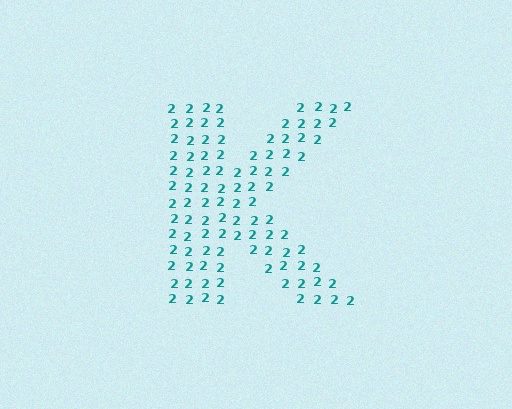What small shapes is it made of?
It is made of small digit 2's.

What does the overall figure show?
The overall figure shows the letter K.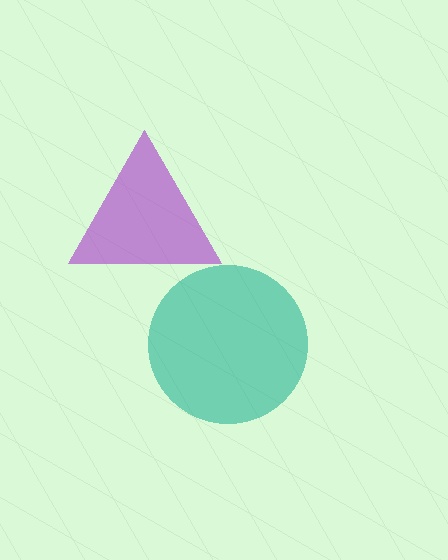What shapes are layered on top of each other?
The layered shapes are: a teal circle, a purple triangle.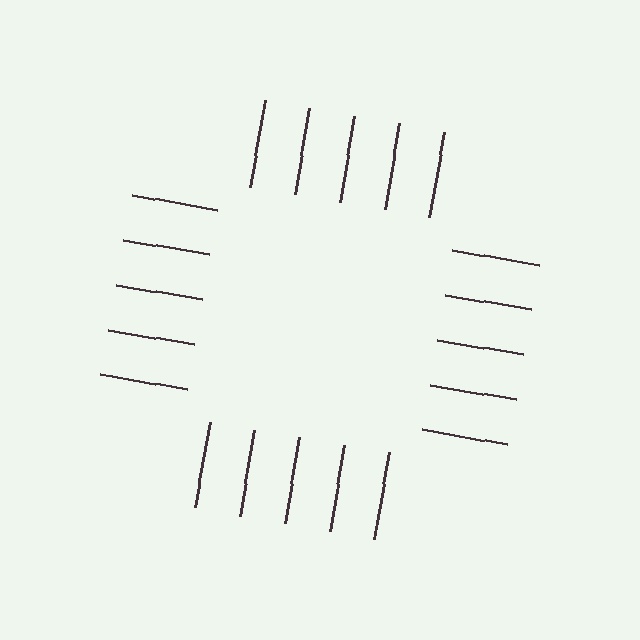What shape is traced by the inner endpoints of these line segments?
An illusory square — the line segments terminate on its edges but no continuous stroke is drawn.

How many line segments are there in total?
20 — 5 along each of the 4 edges.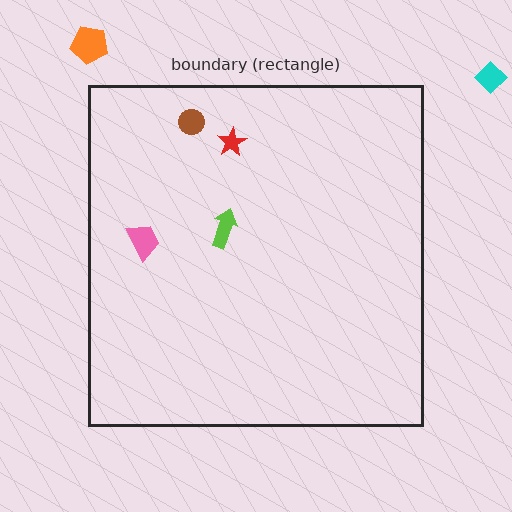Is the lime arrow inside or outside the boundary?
Inside.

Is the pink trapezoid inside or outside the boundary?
Inside.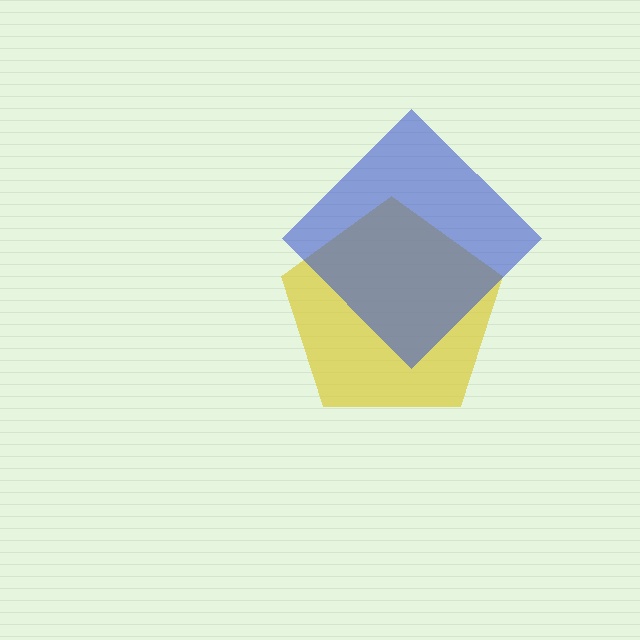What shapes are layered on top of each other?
The layered shapes are: a yellow pentagon, a blue diamond.